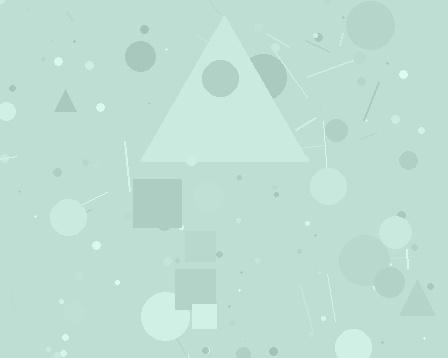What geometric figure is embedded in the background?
A triangle is embedded in the background.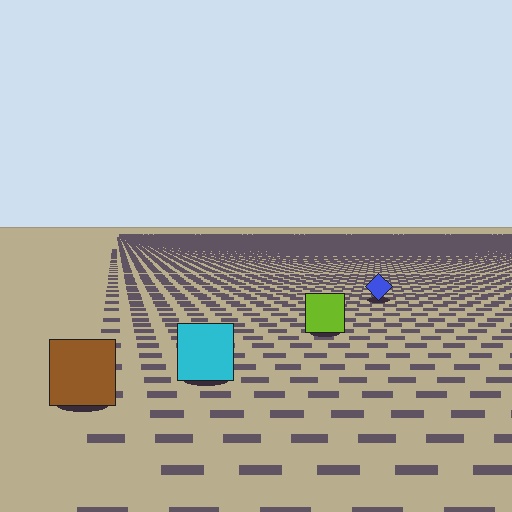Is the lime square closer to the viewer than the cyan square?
No. The cyan square is closer — you can tell from the texture gradient: the ground texture is coarser near it.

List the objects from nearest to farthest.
From nearest to farthest: the brown square, the cyan square, the lime square, the blue diamond.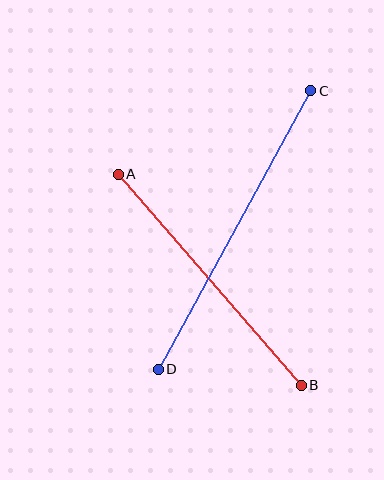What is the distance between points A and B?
The distance is approximately 280 pixels.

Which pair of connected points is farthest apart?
Points C and D are farthest apart.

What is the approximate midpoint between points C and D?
The midpoint is at approximately (235, 230) pixels.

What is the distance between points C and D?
The distance is approximately 317 pixels.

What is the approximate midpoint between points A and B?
The midpoint is at approximately (210, 280) pixels.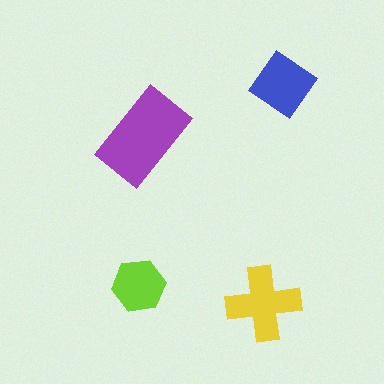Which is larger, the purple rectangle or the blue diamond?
The purple rectangle.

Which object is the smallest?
The lime hexagon.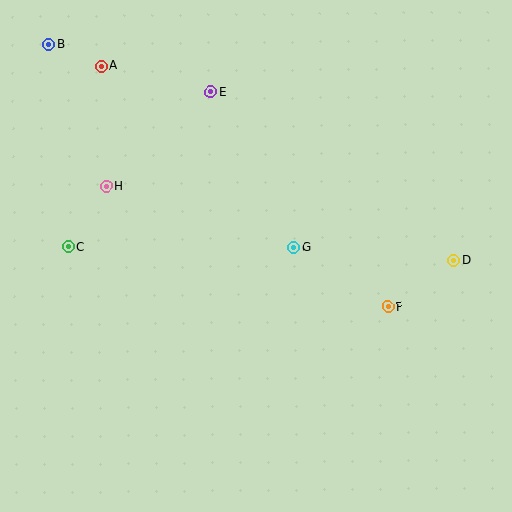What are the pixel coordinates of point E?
Point E is at (211, 92).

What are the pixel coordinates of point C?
Point C is at (68, 247).